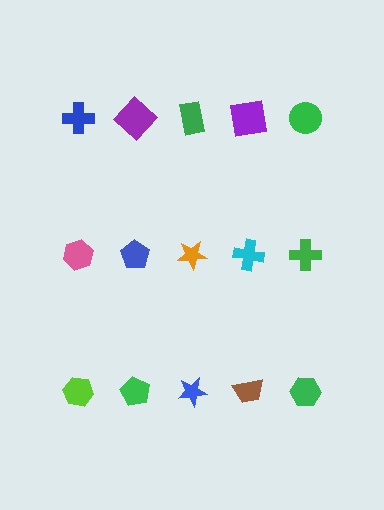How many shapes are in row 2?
5 shapes.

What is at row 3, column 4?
A brown trapezoid.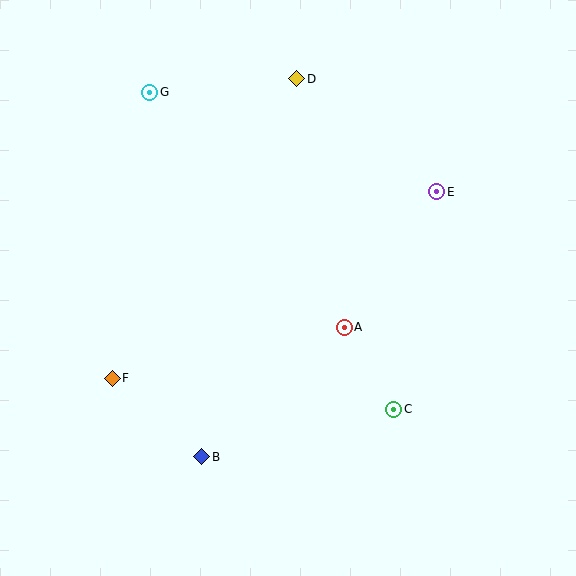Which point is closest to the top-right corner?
Point E is closest to the top-right corner.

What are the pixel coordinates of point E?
Point E is at (437, 192).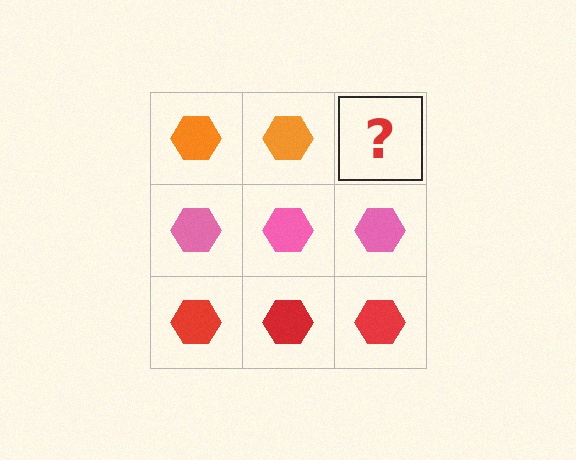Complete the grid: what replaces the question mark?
The question mark should be replaced with an orange hexagon.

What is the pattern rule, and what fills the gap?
The rule is that each row has a consistent color. The gap should be filled with an orange hexagon.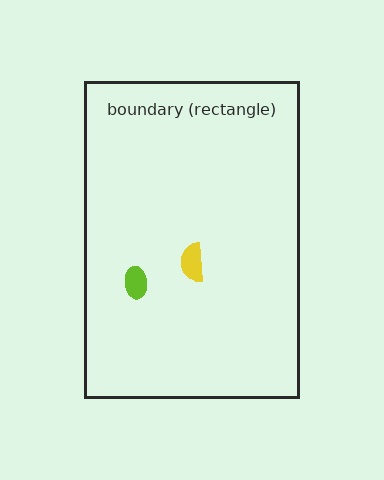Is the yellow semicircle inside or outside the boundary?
Inside.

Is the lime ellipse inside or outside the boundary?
Inside.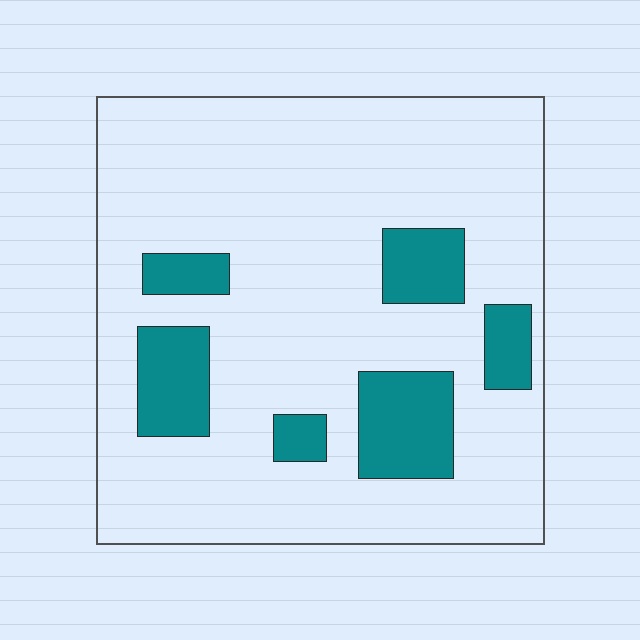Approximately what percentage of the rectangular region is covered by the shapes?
Approximately 15%.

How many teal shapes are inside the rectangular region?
6.